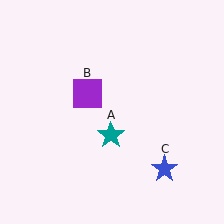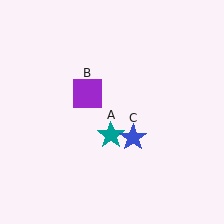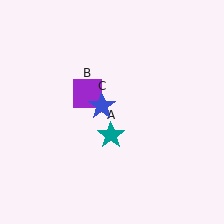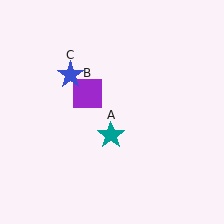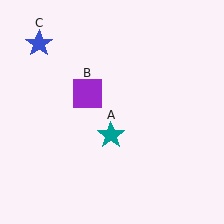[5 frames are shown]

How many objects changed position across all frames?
1 object changed position: blue star (object C).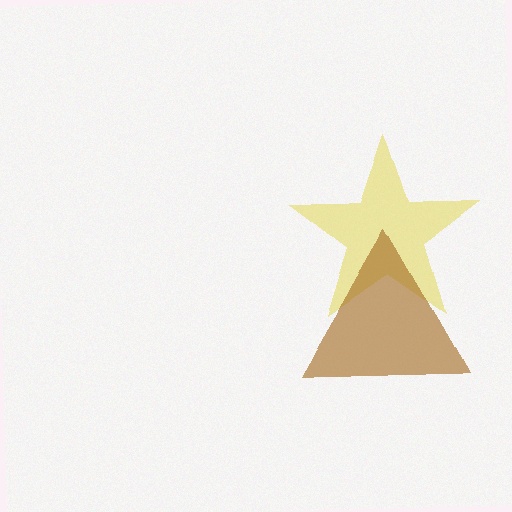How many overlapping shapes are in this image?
There are 2 overlapping shapes in the image.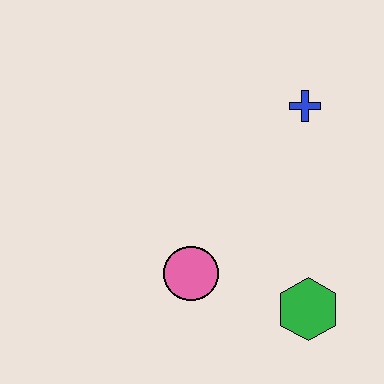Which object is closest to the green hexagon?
The pink circle is closest to the green hexagon.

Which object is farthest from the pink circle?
The blue cross is farthest from the pink circle.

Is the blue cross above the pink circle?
Yes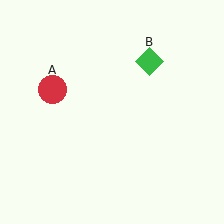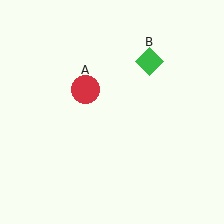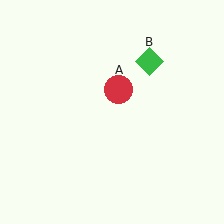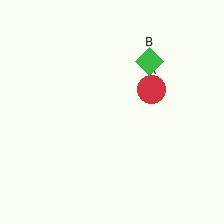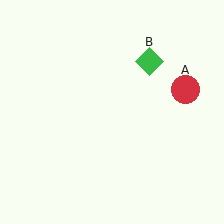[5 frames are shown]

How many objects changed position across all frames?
1 object changed position: red circle (object A).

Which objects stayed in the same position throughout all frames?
Green diamond (object B) remained stationary.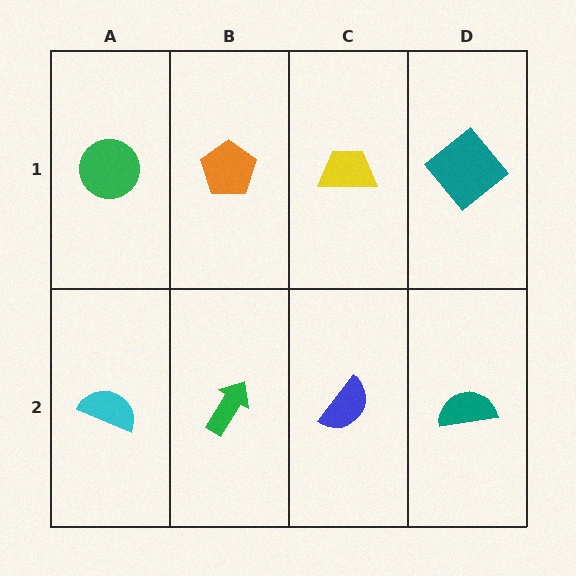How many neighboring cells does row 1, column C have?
3.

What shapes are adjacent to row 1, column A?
A cyan semicircle (row 2, column A), an orange pentagon (row 1, column B).